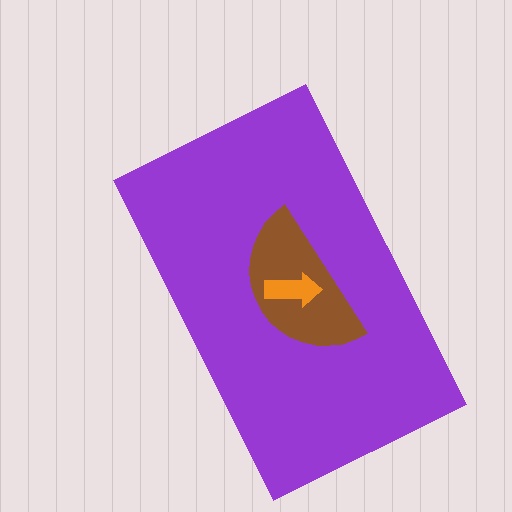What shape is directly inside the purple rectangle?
The brown semicircle.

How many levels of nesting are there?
3.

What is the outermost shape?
The purple rectangle.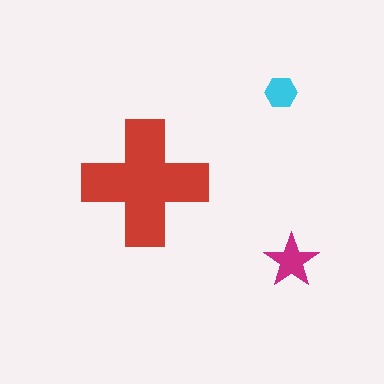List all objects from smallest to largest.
The cyan hexagon, the magenta star, the red cross.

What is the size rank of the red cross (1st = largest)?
1st.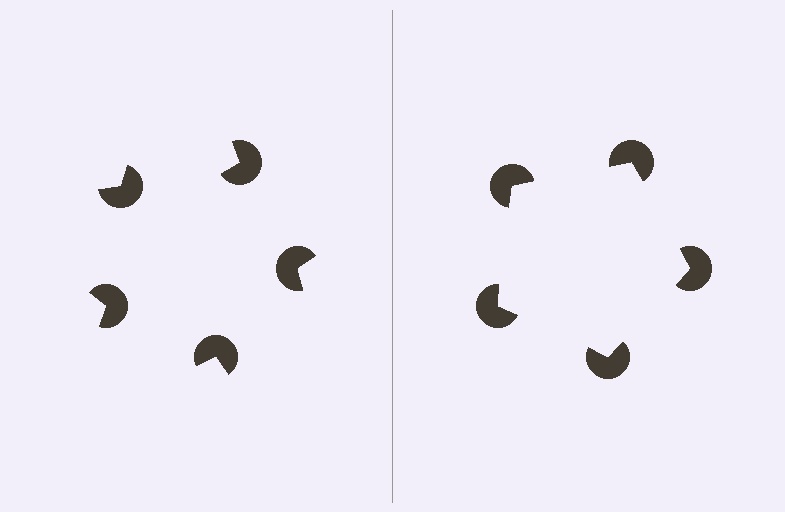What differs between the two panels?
The pac-man discs are positioned identically on both sides; only the wedge orientations differ. On the right they align to a pentagon; on the left they are misaligned.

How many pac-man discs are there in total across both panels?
10 — 5 on each side.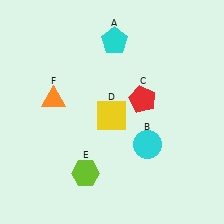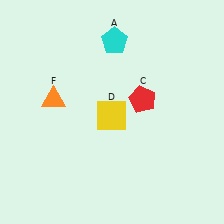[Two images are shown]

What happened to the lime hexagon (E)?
The lime hexagon (E) was removed in Image 2. It was in the bottom-left area of Image 1.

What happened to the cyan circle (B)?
The cyan circle (B) was removed in Image 2. It was in the bottom-right area of Image 1.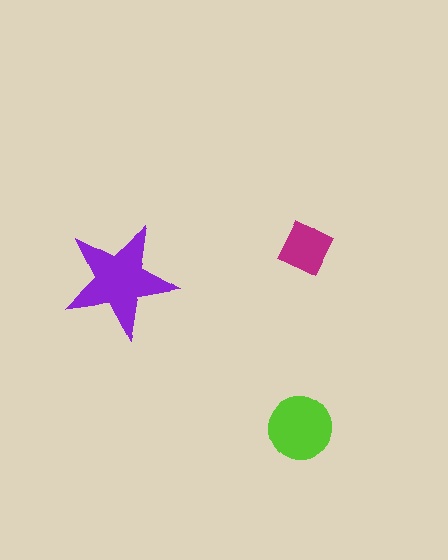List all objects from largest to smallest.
The purple star, the lime circle, the magenta square.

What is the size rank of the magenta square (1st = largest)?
3rd.